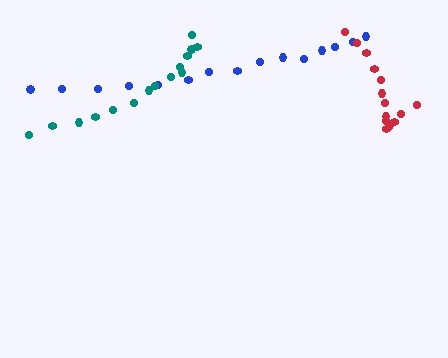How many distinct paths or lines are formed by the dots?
There are 3 distinct paths.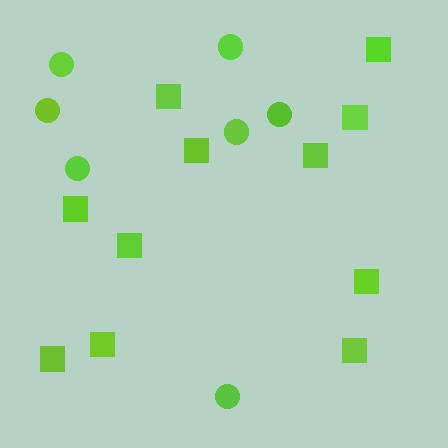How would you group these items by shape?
There are 2 groups: one group of circles (7) and one group of squares (11).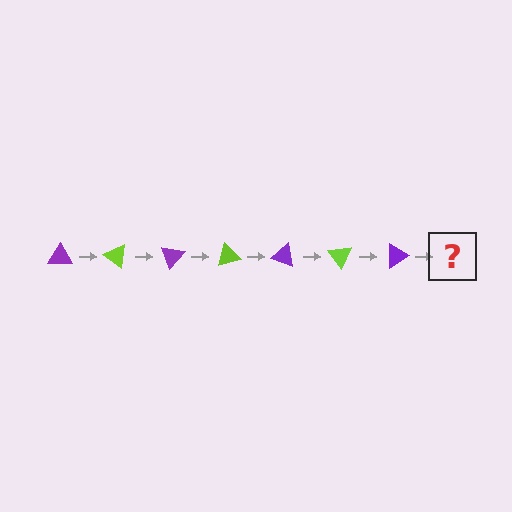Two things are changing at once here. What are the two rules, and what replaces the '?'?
The two rules are that it rotates 35 degrees each step and the color cycles through purple and lime. The '?' should be a lime triangle, rotated 245 degrees from the start.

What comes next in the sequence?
The next element should be a lime triangle, rotated 245 degrees from the start.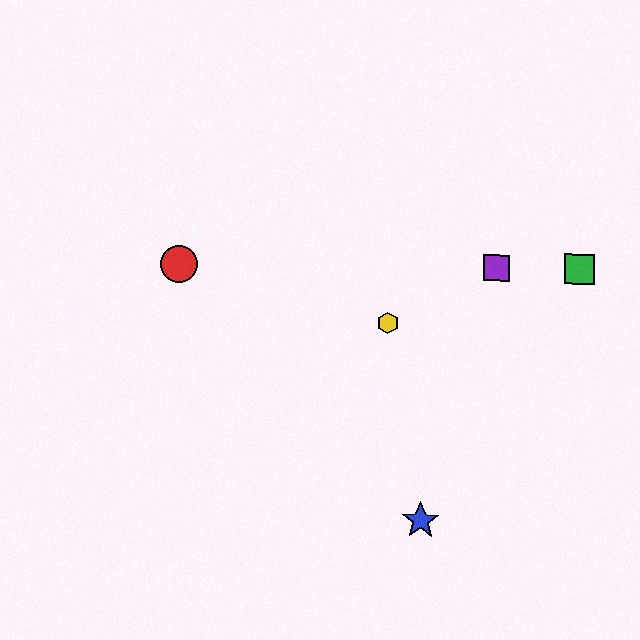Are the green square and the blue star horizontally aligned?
No, the green square is at y≈269 and the blue star is at y≈521.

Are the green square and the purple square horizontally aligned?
Yes, both are at y≈269.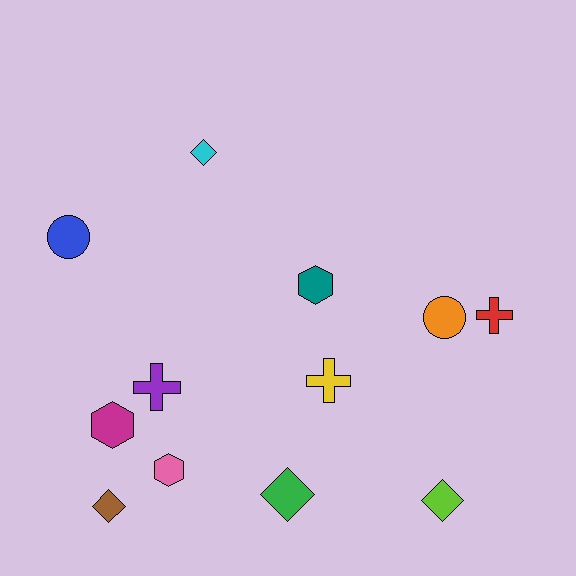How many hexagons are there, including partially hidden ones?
There are 3 hexagons.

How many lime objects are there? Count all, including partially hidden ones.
There is 1 lime object.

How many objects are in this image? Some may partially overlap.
There are 12 objects.